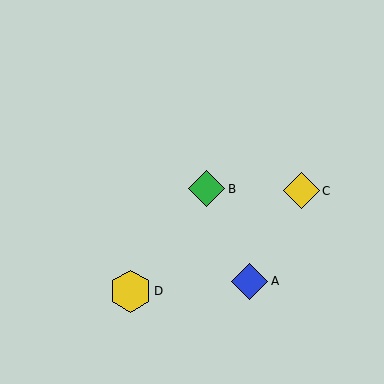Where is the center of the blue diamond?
The center of the blue diamond is at (250, 281).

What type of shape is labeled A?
Shape A is a blue diamond.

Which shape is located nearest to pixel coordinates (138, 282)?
The yellow hexagon (labeled D) at (130, 291) is nearest to that location.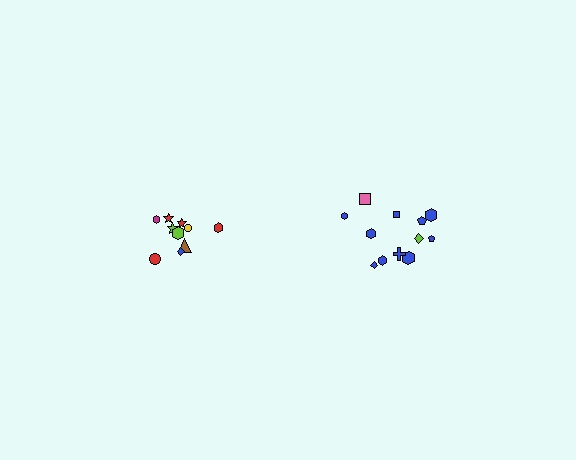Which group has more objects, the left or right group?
The right group.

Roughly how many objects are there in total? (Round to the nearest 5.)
Roughly 20 objects in total.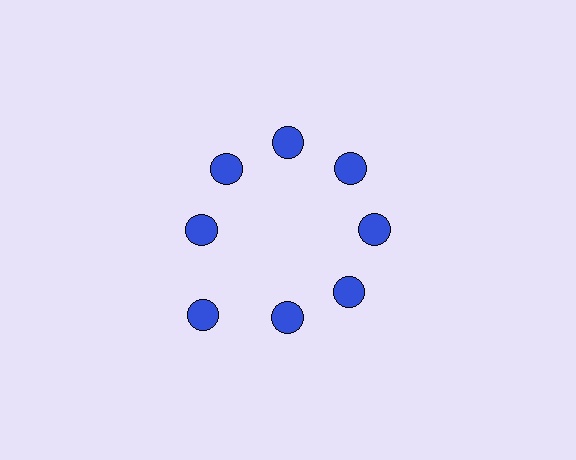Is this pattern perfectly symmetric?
No. The 8 blue circles are arranged in a ring, but one element near the 8 o'clock position is pushed outward from the center, breaking the 8-fold rotational symmetry.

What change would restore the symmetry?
The symmetry would be restored by moving it inward, back onto the ring so that all 8 circles sit at equal angles and equal distance from the center.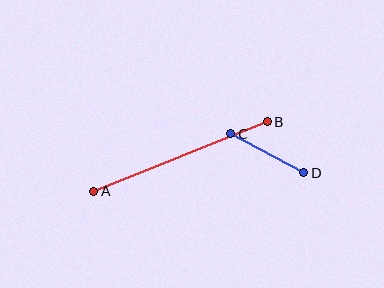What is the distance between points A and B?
The distance is approximately 187 pixels.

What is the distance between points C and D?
The distance is approximately 83 pixels.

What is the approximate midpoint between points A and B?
The midpoint is at approximately (180, 157) pixels.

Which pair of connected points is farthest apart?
Points A and B are farthest apart.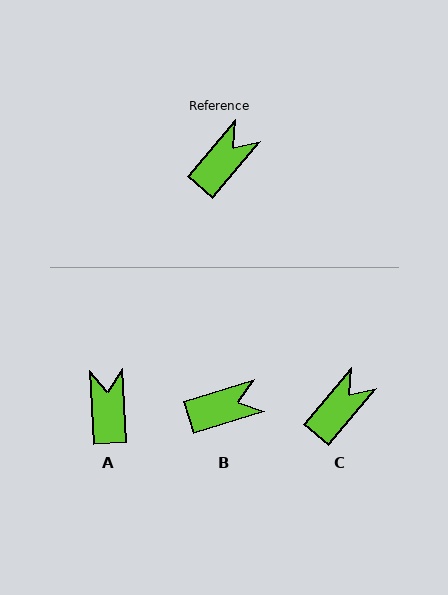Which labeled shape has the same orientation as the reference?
C.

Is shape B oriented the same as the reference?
No, it is off by about 33 degrees.